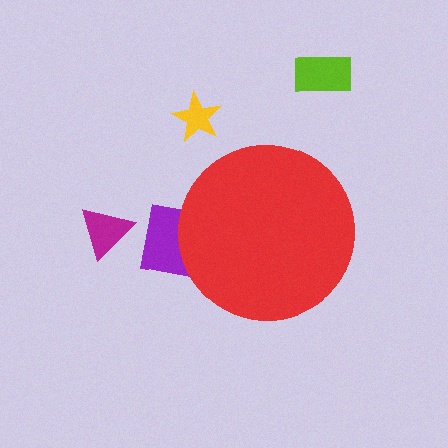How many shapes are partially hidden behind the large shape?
1 shape is partially hidden.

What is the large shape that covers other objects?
A red circle.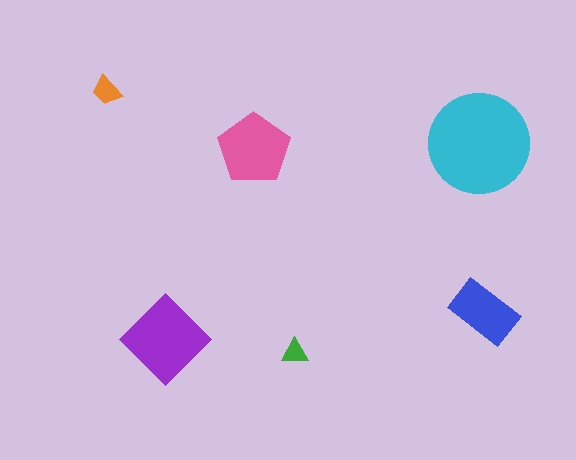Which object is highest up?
The orange trapezoid is topmost.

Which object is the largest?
The cyan circle.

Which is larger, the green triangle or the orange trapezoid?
The orange trapezoid.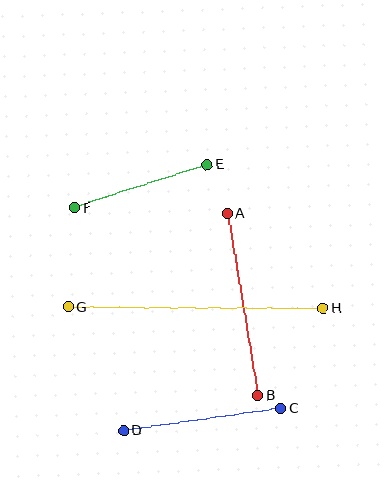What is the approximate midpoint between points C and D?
The midpoint is at approximately (202, 420) pixels.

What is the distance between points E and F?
The distance is approximately 139 pixels.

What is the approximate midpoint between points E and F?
The midpoint is at approximately (141, 186) pixels.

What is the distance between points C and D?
The distance is approximately 158 pixels.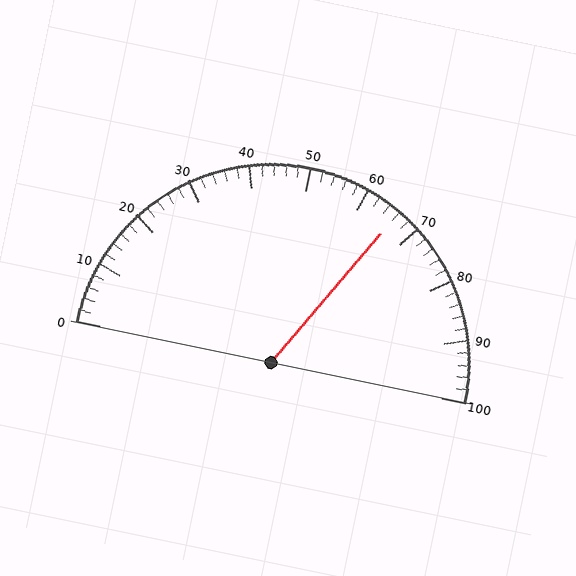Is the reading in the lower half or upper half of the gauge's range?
The reading is in the upper half of the range (0 to 100).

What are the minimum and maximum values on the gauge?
The gauge ranges from 0 to 100.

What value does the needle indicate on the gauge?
The needle indicates approximately 66.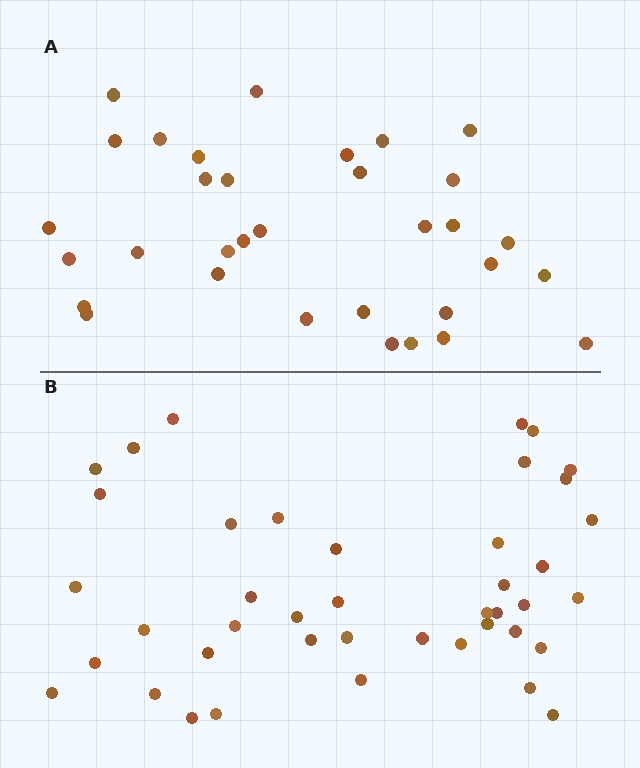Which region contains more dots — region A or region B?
Region B (the bottom region) has more dots.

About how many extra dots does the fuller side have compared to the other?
Region B has roughly 8 or so more dots than region A.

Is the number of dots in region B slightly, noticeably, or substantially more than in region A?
Region B has noticeably more, but not dramatically so. The ratio is roughly 1.3 to 1.